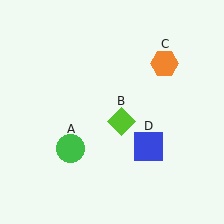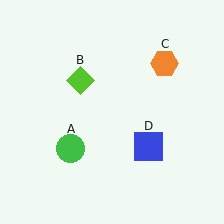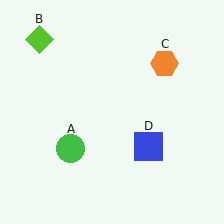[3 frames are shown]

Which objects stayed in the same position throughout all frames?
Green circle (object A) and orange hexagon (object C) and blue square (object D) remained stationary.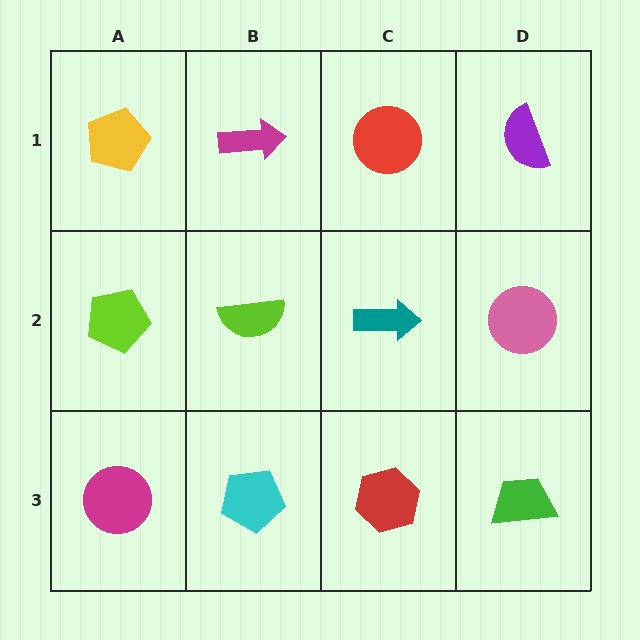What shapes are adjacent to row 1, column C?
A teal arrow (row 2, column C), a magenta arrow (row 1, column B), a purple semicircle (row 1, column D).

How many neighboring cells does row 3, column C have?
3.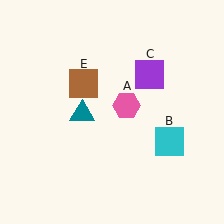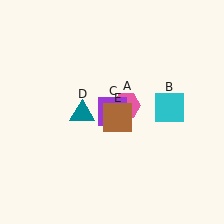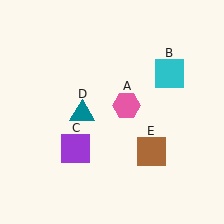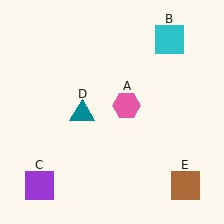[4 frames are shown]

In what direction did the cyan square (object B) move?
The cyan square (object B) moved up.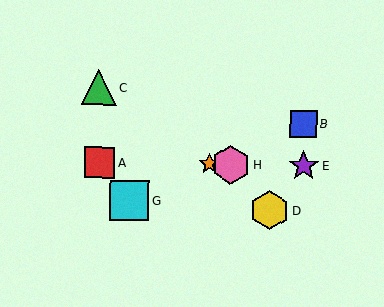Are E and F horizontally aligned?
Yes, both are at y≈166.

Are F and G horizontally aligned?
No, F is at y≈164 and G is at y≈200.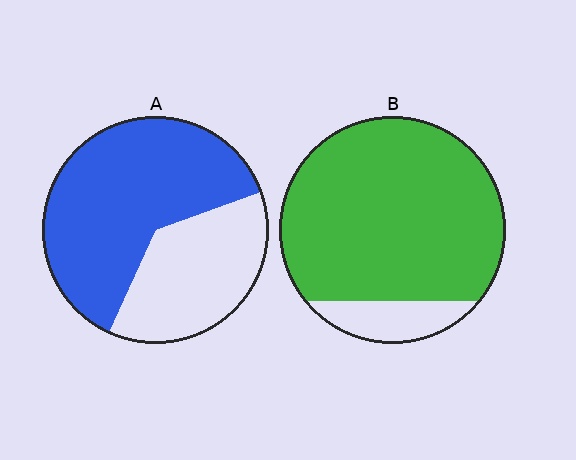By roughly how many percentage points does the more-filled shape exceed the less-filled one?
By roughly 25 percentage points (B over A).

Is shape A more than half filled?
Yes.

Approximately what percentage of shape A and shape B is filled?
A is approximately 65% and B is approximately 85%.